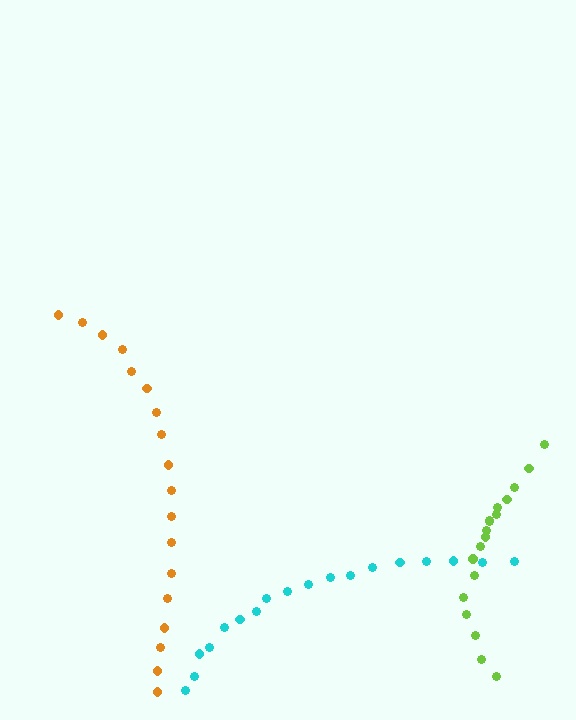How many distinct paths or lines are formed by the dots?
There are 3 distinct paths.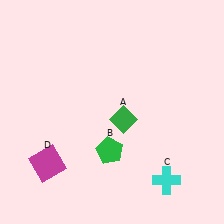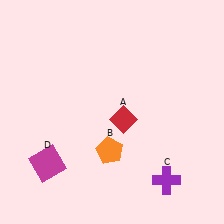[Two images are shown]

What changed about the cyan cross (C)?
In Image 1, C is cyan. In Image 2, it changed to purple.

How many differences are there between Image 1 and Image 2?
There are 3 differences between the two images.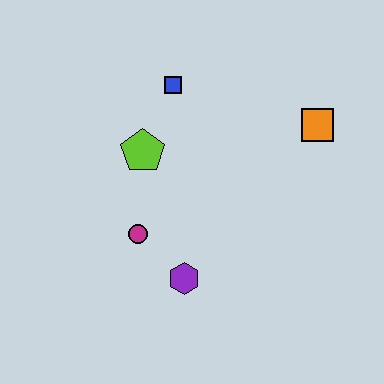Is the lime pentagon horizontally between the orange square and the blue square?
No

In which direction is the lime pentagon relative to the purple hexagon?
The lime pentagon is above the purple hexagon.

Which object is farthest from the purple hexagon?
The orange square is farthest from the purple hexagon.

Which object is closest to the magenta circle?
The purple hexagon is closest to the magenta circle.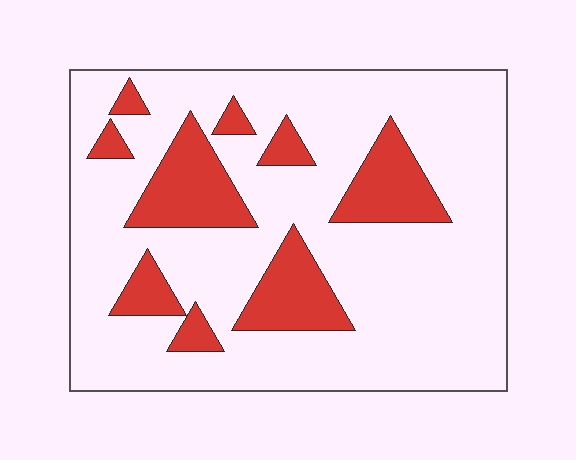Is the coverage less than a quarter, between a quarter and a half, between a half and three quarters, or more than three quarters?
Less than a quarter.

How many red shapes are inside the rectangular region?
9.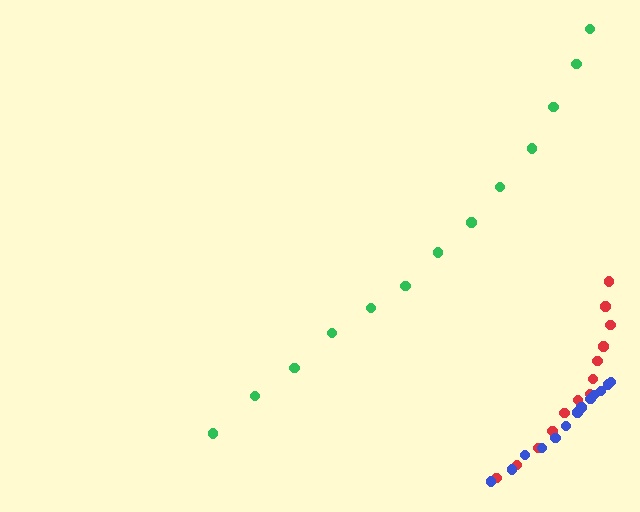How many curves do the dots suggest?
There are 3 distinct paths.